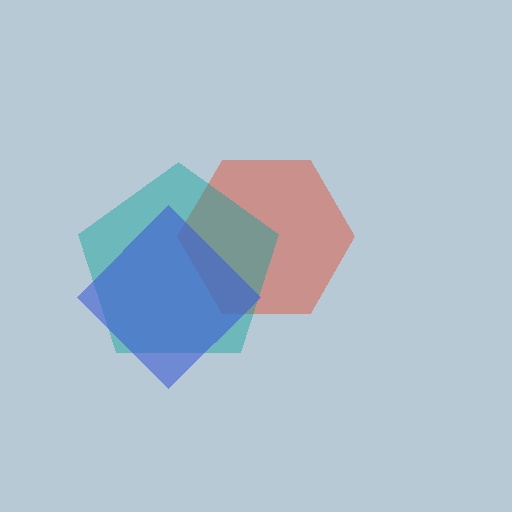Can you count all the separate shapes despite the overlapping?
Yes, there are 3 separate shapes.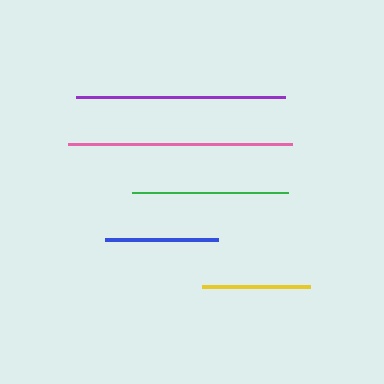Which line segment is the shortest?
The yellow line is the shortest at approximately 108 pixels.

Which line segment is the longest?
The pink line is the longest at approximately 223 pixels.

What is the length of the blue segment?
The blue segment is approximately 114 pixels long.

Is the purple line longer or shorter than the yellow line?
The purple line is longer than the yellow line.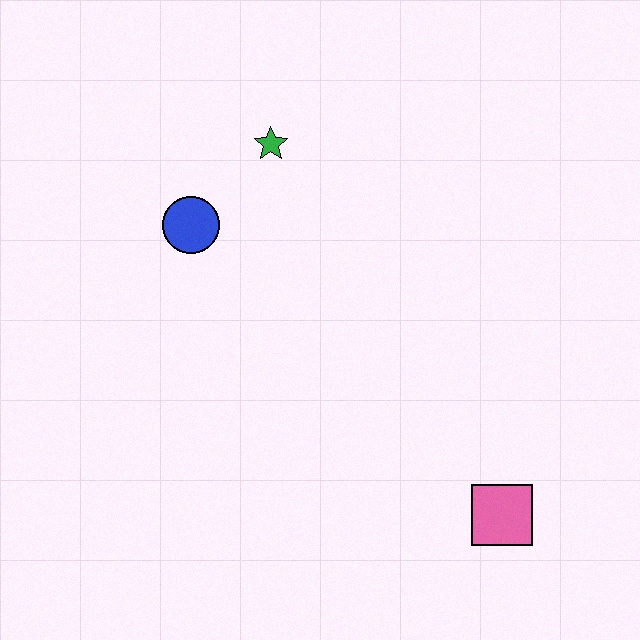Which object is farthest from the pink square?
The green star is farthest from the pink square.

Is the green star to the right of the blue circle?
Yes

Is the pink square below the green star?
Yes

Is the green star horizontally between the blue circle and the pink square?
Yes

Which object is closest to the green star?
The blue circle is closest to the green star.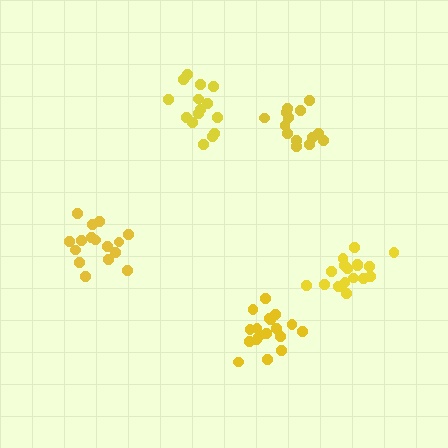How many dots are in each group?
Group 1: 14 dots, Group 2: 17 dots, Group 3: 16 dots, Group 4: 18 dots, Group 5: 15 dots (80 total).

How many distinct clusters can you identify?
There are 5 distinct clusters.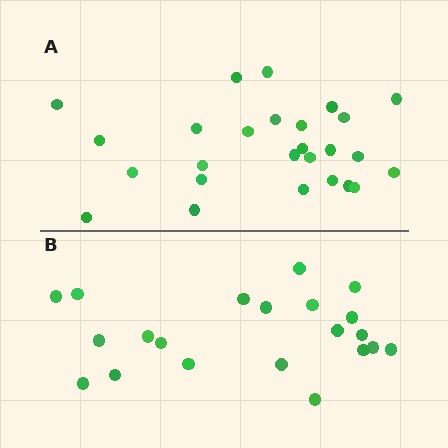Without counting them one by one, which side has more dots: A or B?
Region A (the top region) has more dots.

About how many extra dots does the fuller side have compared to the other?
Region A has about 5 more dots than region B.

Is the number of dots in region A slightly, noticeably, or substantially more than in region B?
Region A has only slightly more — the two regions are fairly close. The ratio is roughly 1.2 to 1.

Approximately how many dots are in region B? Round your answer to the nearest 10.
About 20 dots. (The exact count is 21, which rounds to 20.)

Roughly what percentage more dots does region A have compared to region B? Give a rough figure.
About 25% more.